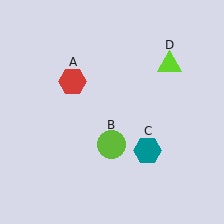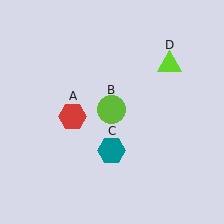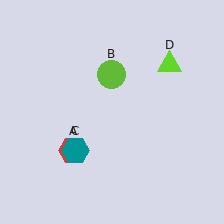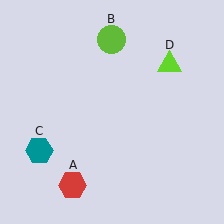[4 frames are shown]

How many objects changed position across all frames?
3 objects changed position: red hexagon (object A), lime circle (object B), teal hexagon (object C).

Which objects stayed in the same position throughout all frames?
Lime triangle (object D) remained stationary.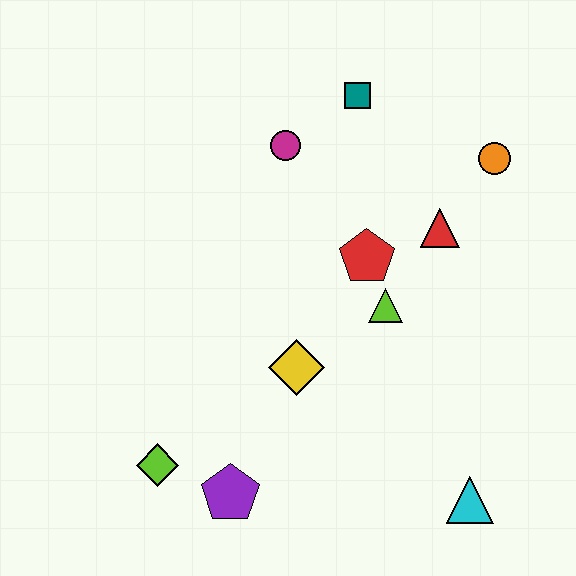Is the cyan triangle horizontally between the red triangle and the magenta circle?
No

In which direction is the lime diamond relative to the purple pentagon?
The lime diamond is to the left of the purple pentagon.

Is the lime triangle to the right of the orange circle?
No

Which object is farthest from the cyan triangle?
The teal square is farthest from the cyan triangle.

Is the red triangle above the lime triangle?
Yes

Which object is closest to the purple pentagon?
The lime diamond is closest to the purple pentagon.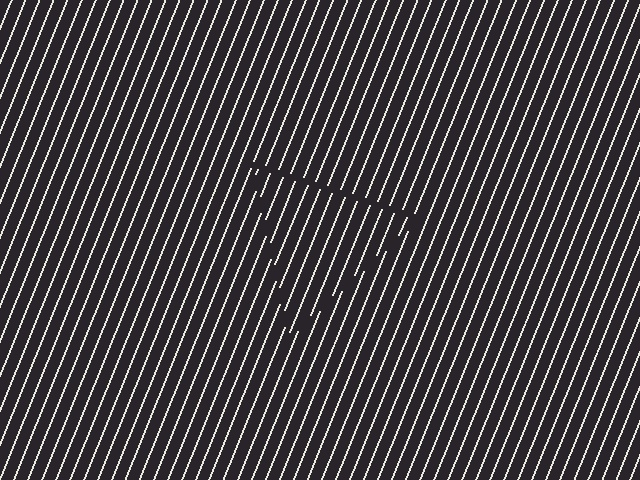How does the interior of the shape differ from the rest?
The interior of the shape contains the same grating, shifted by half a period — the contour is defined by the phase discontinuity where line-ends from the inner and outer gratings abut.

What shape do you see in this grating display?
An illusory triangle. The interior of the shape contains the same grating, shifted by half a period — the contour is defined by the phase discontinuity where line-ends from the inner and outer gratings abut.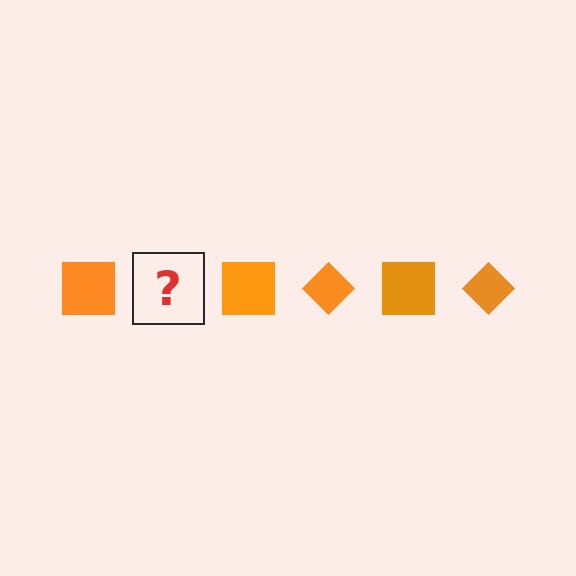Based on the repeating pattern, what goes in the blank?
The blank should be an orange diamond.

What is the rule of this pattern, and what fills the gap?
The rule is that the pattern cycles through square, diamond shapes in orange. The gap should be filled with an orange diamond.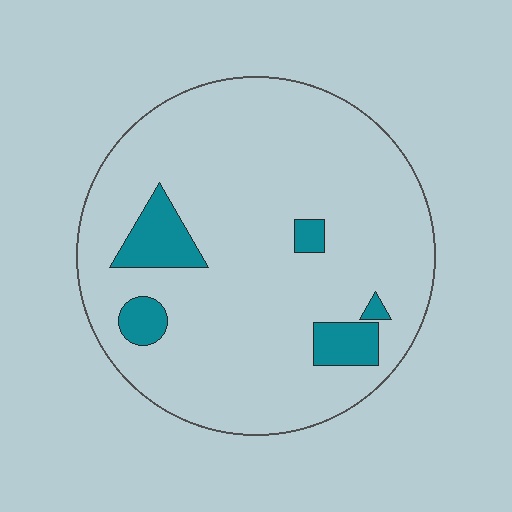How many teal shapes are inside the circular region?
5.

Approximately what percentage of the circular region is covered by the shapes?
Approximately 10%.